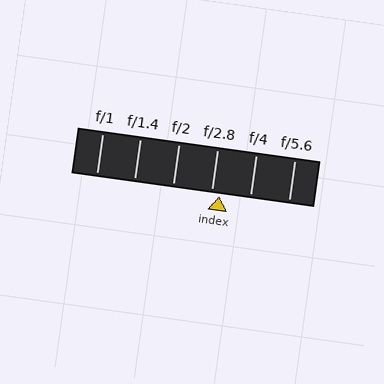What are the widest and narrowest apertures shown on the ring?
The widest aperture shown is f/1 and the narrowest is f/5.6.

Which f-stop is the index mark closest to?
The index mark is closest to f/2.8.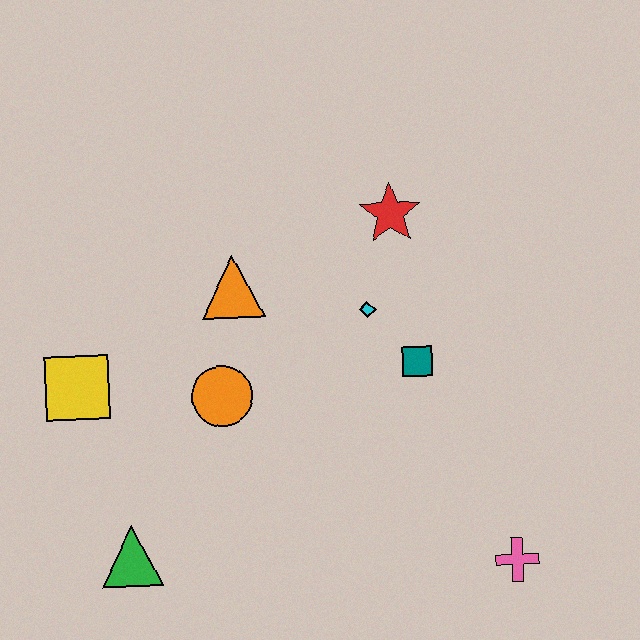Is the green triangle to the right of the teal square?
No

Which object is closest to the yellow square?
The orange circle is closest to the yellow square.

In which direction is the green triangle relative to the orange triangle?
The green triangle is below the orange triangle.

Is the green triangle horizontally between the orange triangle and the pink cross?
No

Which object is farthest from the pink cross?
The yellow square is farthest from the pink cross.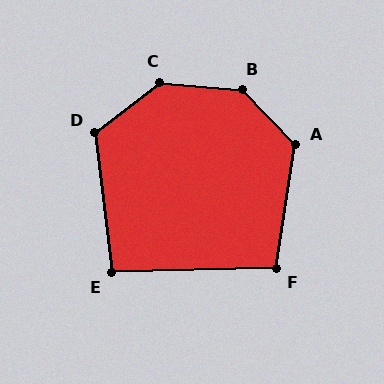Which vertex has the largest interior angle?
B, at approximately 139 degrees.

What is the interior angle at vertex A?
Approximately 127 degrees (obtuse).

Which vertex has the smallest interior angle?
E, at approximately 95 degrees.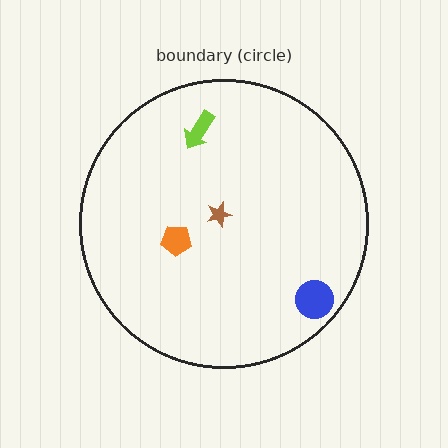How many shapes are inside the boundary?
4 inside, 0 outside.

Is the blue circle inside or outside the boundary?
Inside.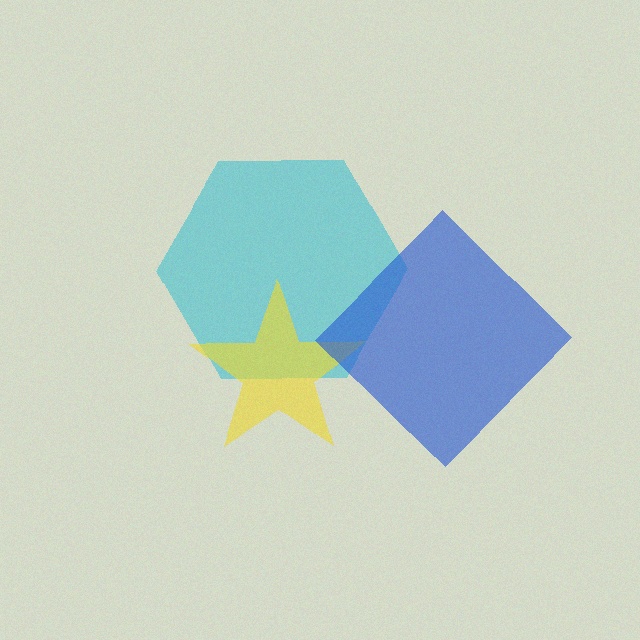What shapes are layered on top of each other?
The layered shapes are: a cyan hexagon, a yellow star, a blue diamond.